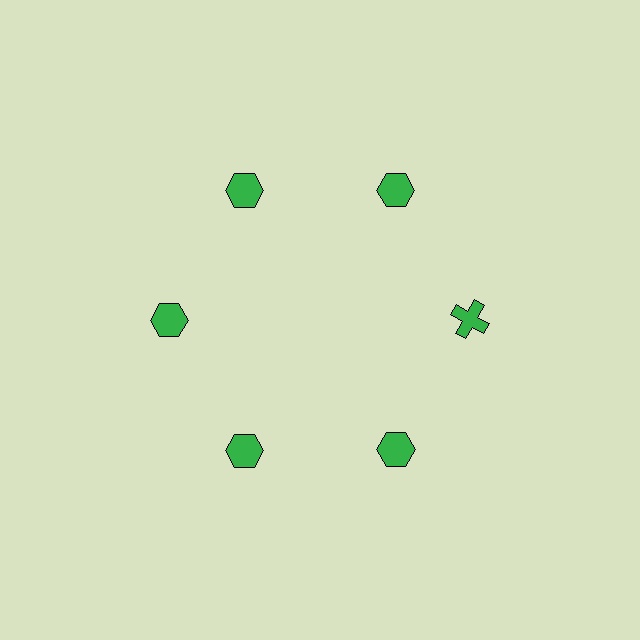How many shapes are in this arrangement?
There are 6 shapes arranged in a ring pattern.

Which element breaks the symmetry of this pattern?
The green cross at roughly the 3 o'clock position breaks the symmetry. All other shapes are green hexagons.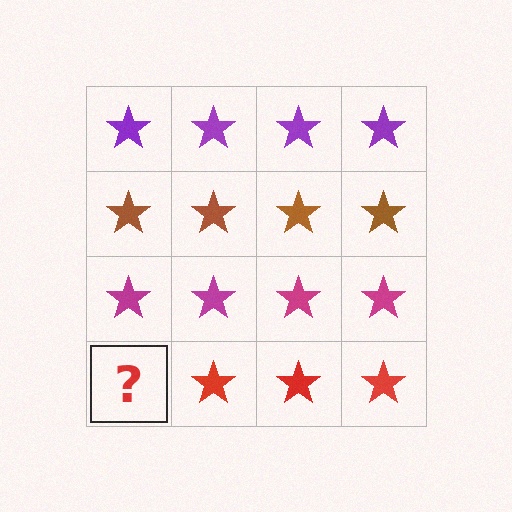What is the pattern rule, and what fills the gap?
The rule is that each row has a consistent color. The gap should be filled with a red star.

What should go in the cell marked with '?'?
The missing cell should contain a red star.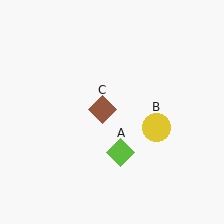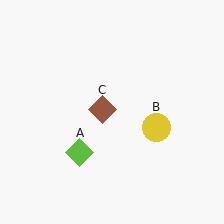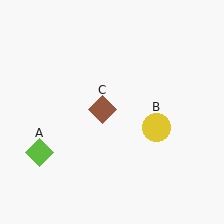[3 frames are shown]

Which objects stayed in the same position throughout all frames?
Yellow circle (object B) and brown diamond (object C) remained stationary.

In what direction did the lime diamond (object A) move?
The lime diamond (object A) moved left.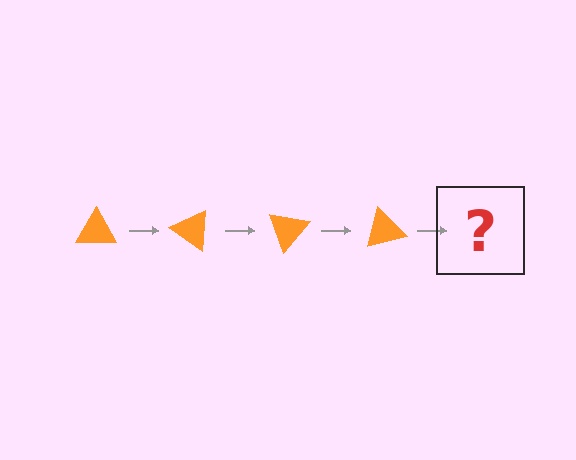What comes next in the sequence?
The next element should be an orange triangle rotated 140 degrees.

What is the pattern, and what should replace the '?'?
The pattern is that the triangle rotates 35 degrees each step. The '?' should be an orange triangle rotated 140 degrees.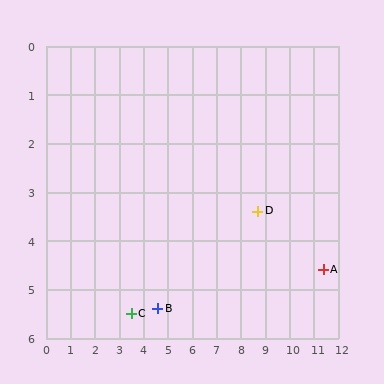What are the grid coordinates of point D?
Point D is at approximately (8.7, 3.4).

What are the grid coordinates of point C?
Point C is at approximately (3.5, 5.5).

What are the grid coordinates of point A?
Point A is at approximately (11.4, 4.6).